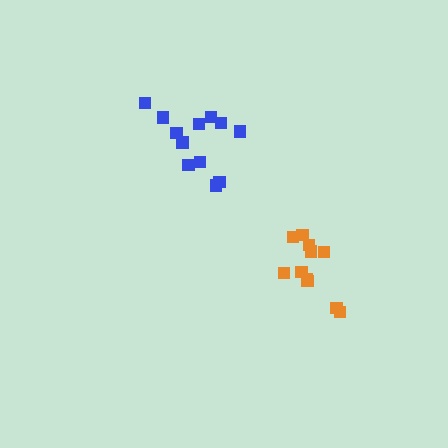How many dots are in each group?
Group 1: 12 dots, Group 2: 11 dots (23 total).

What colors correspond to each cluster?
The clusters are colored: blue, orange.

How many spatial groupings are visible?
There are 2 spatial groupings.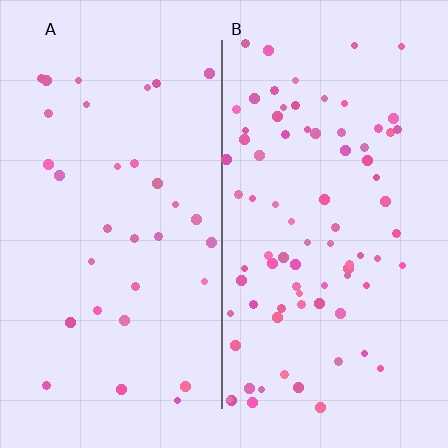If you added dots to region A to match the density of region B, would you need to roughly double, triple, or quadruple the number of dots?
Approximately double.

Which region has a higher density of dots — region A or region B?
B (the right).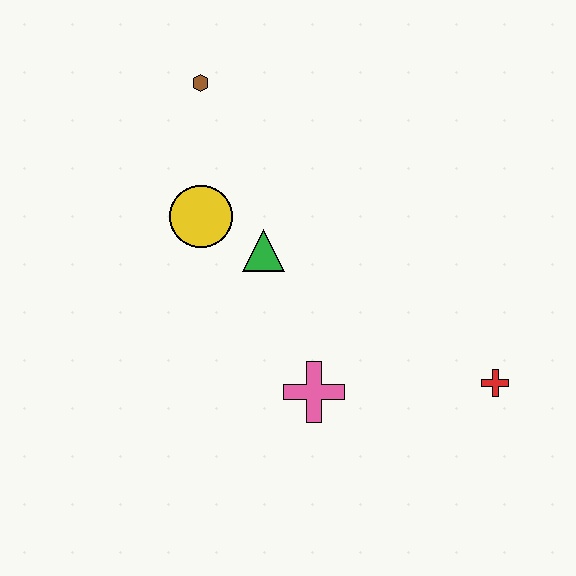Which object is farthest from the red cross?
The brown hexagon is farthest from the red cross.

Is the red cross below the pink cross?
No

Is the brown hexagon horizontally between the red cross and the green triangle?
No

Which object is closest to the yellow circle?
The green triangle is closest to the yellow circle.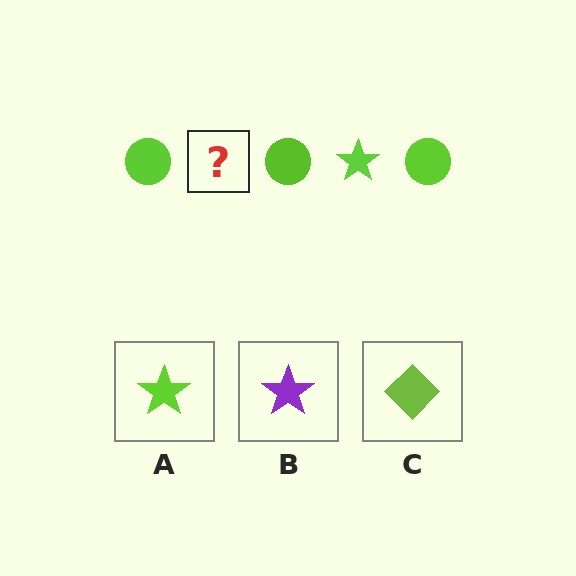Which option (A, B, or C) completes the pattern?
A.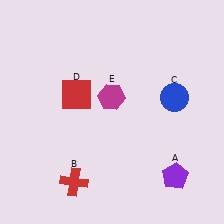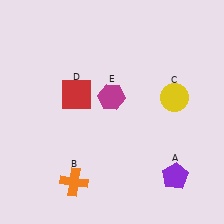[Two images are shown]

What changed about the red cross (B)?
In Image 1, B is red. In Image 2, it changed to orange.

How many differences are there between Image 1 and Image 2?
There are 2 differences between the two images.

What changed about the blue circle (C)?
In Image 1, C is blue. In Image 2, it changed to yellow.